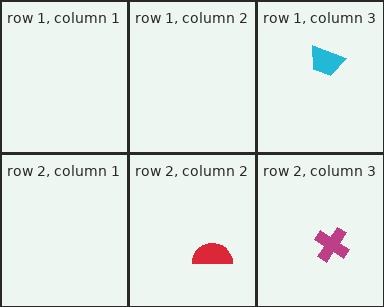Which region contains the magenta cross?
The row 2, column 3 region.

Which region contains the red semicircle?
The row 2, column 2 region.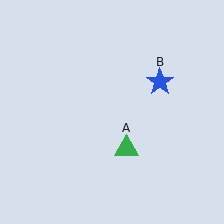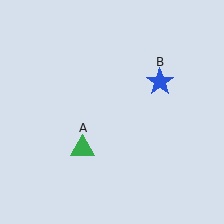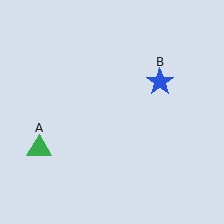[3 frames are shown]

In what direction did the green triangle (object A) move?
The green triangle (object A) moved left.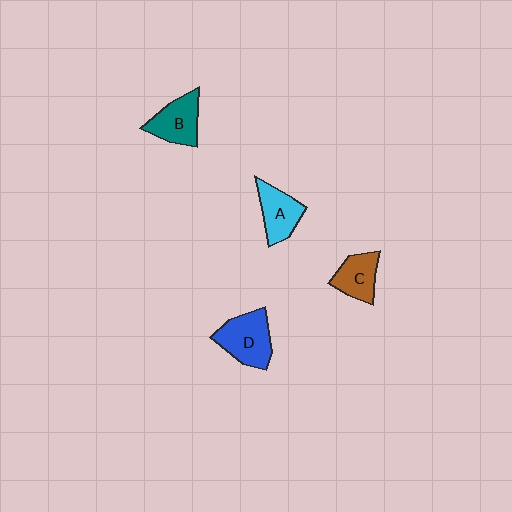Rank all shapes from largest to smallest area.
From largest to smallest: D (blue), B (teal), A (cyan), C (brown).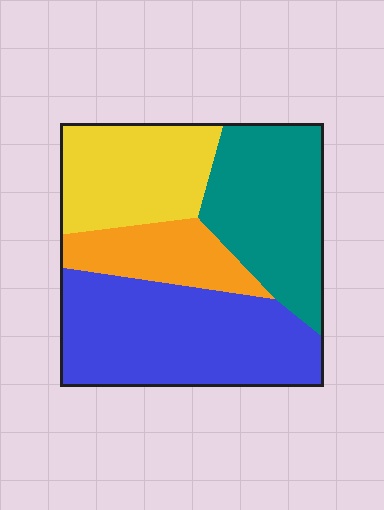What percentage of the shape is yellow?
Yellow takes up about one fifth (1/5) of the shape.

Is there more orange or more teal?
Teal.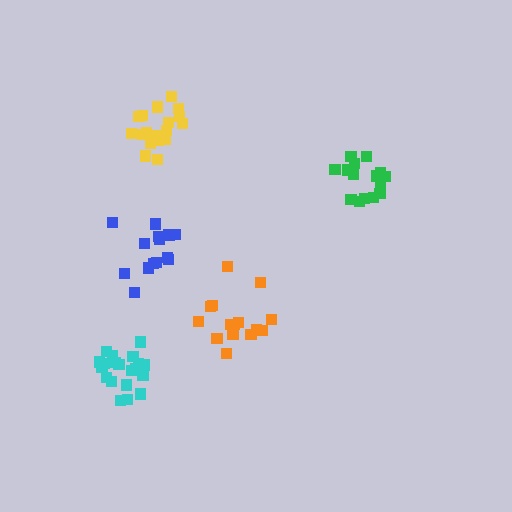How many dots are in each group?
Group 1: 14 dots, Group 2: 19 dots, Group 3: 15 dots, Group 4: 15 dots, Group 5: 20 dots (83 total).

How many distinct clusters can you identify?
There are 5 distinct clusters.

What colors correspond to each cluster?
The clusters are colored: blue, yellow, orange, green, cyan.